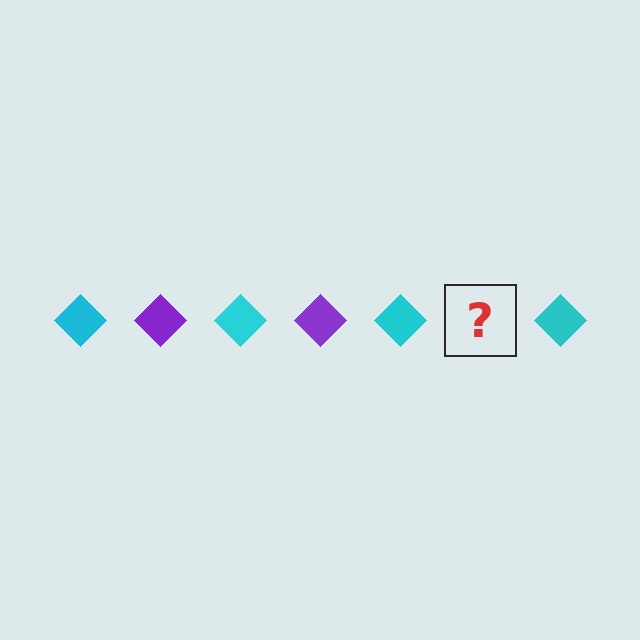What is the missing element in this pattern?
The missing element is a purple diamond.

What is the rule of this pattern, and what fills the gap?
The rule is that the pattern cycles through cyan, purple diamonds. The gap should be filled with a purple diamond.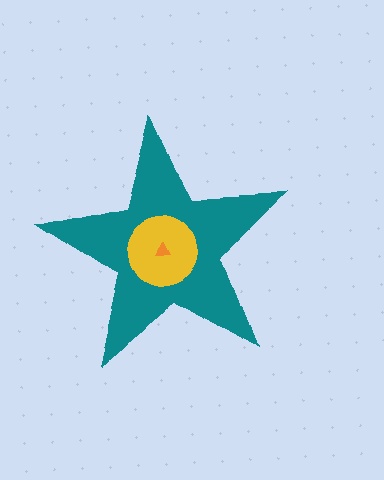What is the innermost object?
The orange triangle.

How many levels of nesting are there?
3.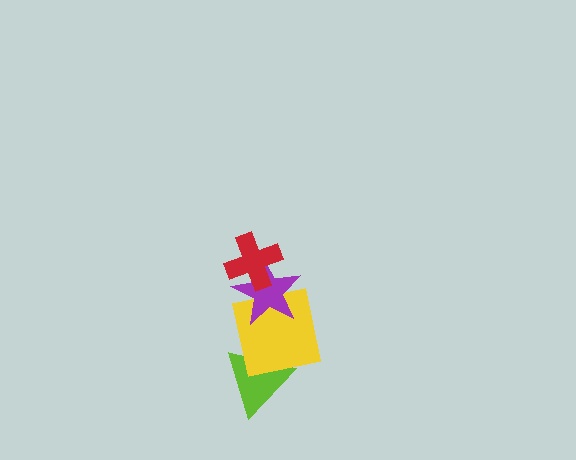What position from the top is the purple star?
The purple star is 2nd from the top.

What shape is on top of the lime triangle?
The yellow square is on top of the lime triangle.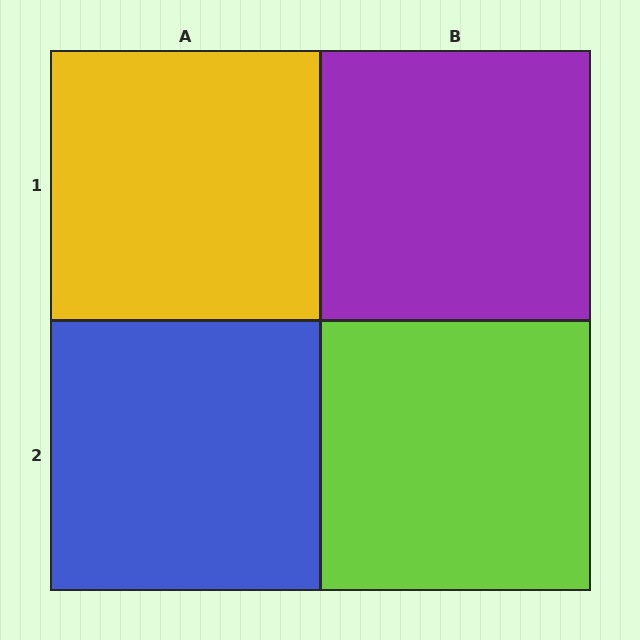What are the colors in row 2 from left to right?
Blue, lime.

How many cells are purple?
1 cell is purple.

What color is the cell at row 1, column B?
Purple.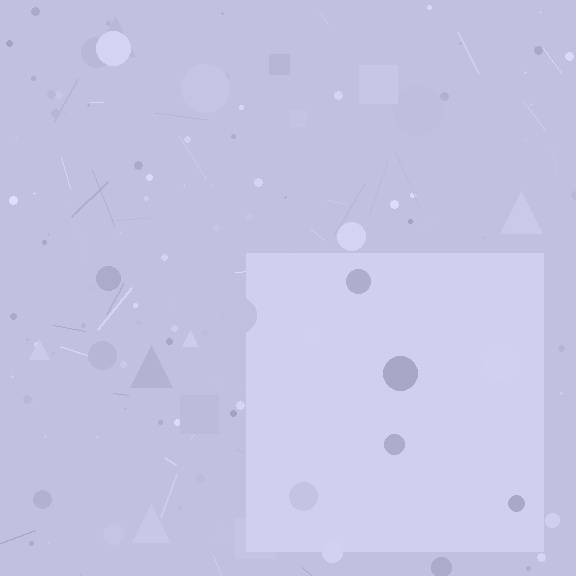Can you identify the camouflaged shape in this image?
The camouflaged shape is a square.